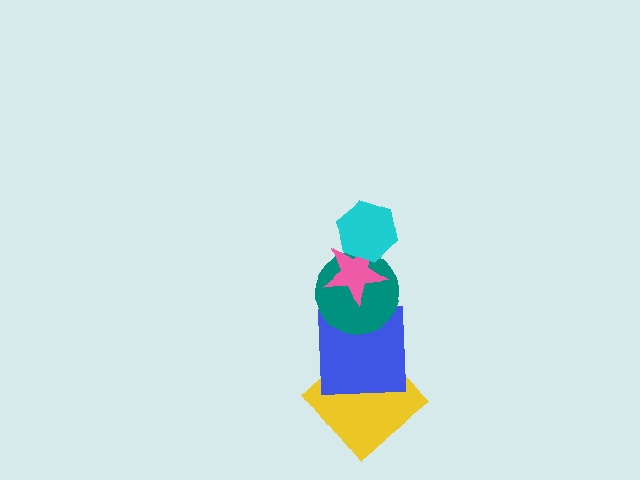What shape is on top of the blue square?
The teal circle is on top of the blue square.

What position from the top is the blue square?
The blue square is 4th from the top.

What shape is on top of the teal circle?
The pink star is on top of the teal circle.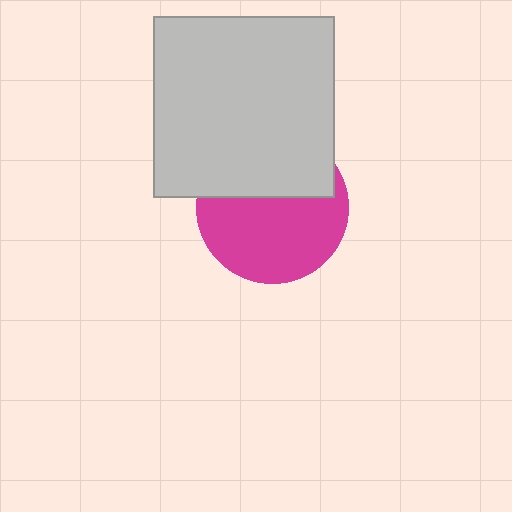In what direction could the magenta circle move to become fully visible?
The magenta circle could move down. That would shift it out from behind the light gray square entirely.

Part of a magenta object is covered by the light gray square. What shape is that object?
It is a circle.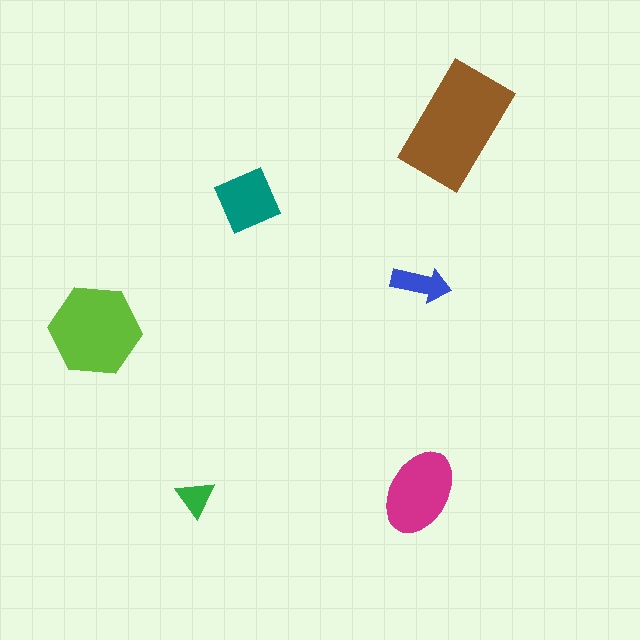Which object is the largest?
The brown rectangle.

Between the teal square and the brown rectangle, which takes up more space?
The brown rectangle.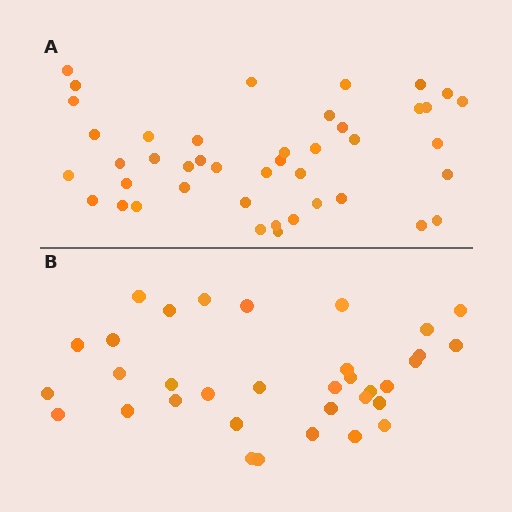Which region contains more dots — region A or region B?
Region A (the top region) has more dots.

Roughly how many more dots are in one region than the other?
Region A has roughly 8 or so more dots than region B.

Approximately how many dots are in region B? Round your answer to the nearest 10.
About 30 dots. (The exact count is 34, which rounds to 30.)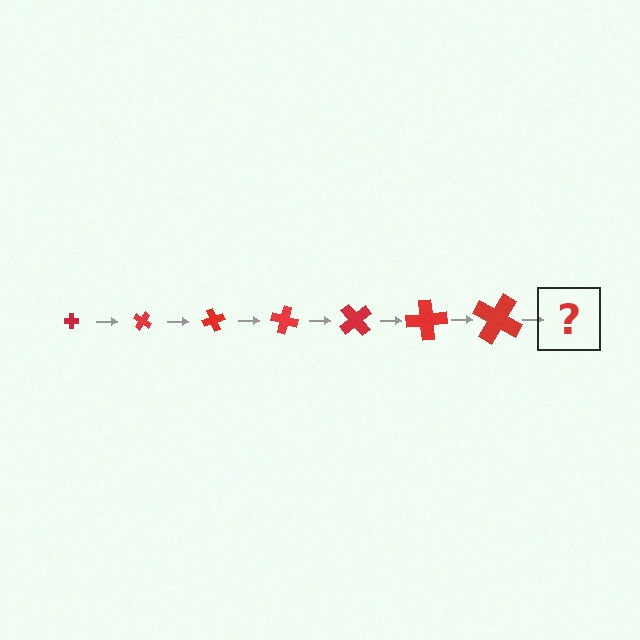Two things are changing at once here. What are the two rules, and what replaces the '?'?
The two rules are that the cross grows larger each step and it rotates 35 degrees each step. The '?' should be a cross, larger than the previous one and rotated 245 degrees from the start.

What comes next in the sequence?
The next element should be a cross, larger than the previous one and rotated 245 degrees from the start.